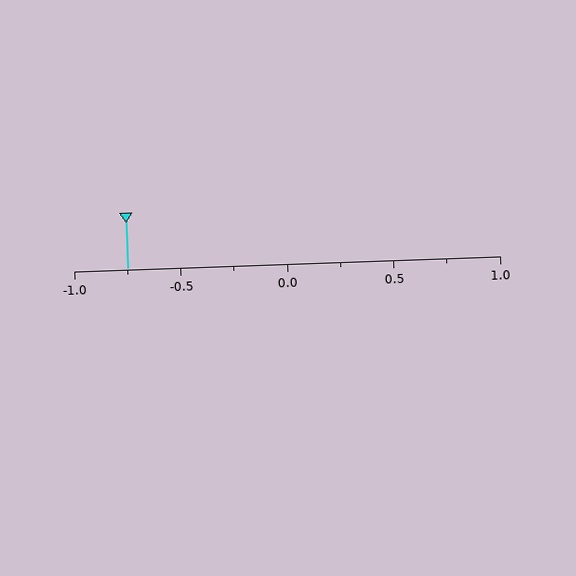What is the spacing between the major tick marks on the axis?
The major ticks are spaced 0.5 apart.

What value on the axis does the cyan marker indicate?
The marker indicates approximately -0.75.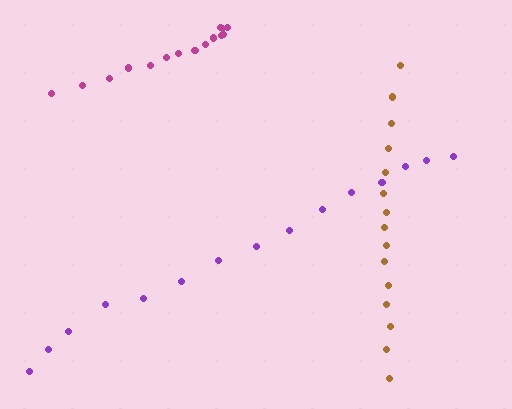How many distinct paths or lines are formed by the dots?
There are 3 distinct paths.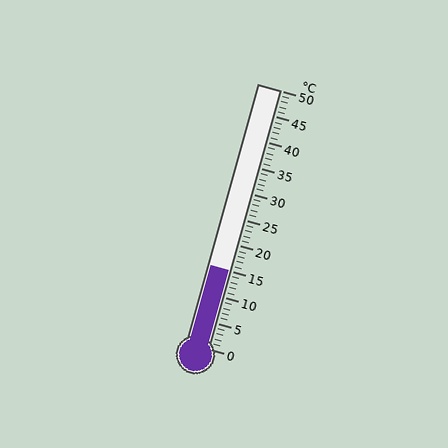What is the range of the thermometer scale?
The thermometer scale ranges from 0°C to 50°C.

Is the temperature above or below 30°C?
The temperature is below 30°C.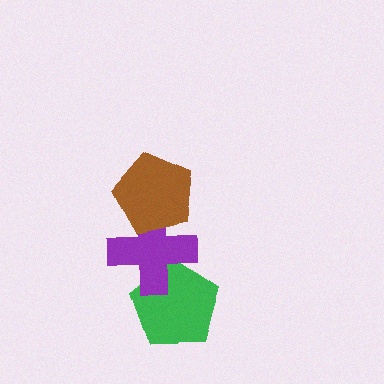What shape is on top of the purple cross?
The brown pentagon is on top of the purple cross.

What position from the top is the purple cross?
The purple cross is 2nd from the top.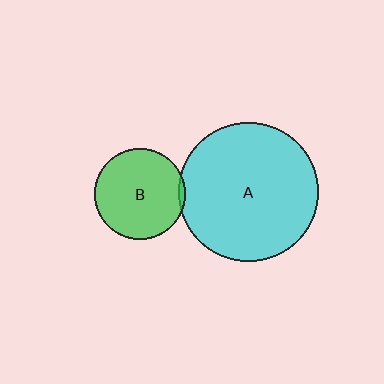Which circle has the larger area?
Circle A (cyan).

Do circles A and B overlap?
Yes.